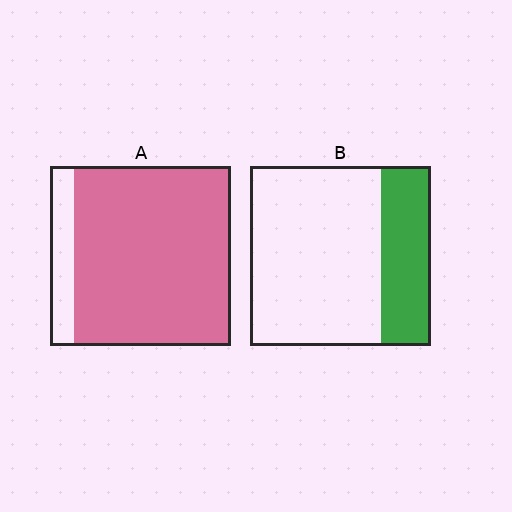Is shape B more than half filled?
No.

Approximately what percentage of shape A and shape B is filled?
A is approximately 85% and B is approximately 30%.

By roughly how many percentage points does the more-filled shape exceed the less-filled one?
By roughly 60 percentage points (A over B).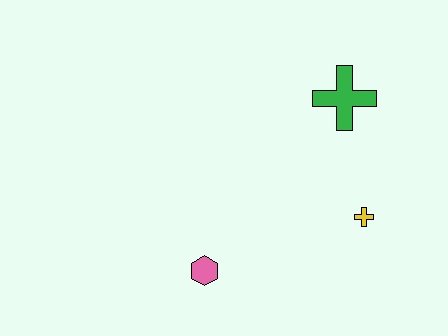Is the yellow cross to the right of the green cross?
Yes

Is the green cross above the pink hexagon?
Yes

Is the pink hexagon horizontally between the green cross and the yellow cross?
No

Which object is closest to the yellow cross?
The green cross is closest to the yellow cross.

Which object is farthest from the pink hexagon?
The green cross is farthest from the pink hexagon.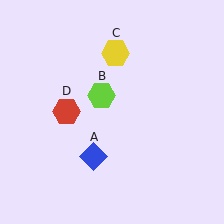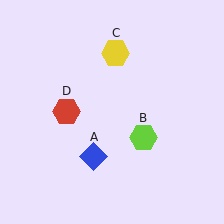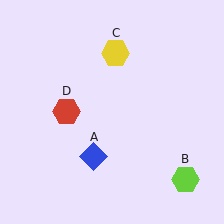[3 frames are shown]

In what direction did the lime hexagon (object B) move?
The lime hexagon (object B) moved down and to the right.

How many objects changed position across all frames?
1 object changed position: lime hexagon (object B).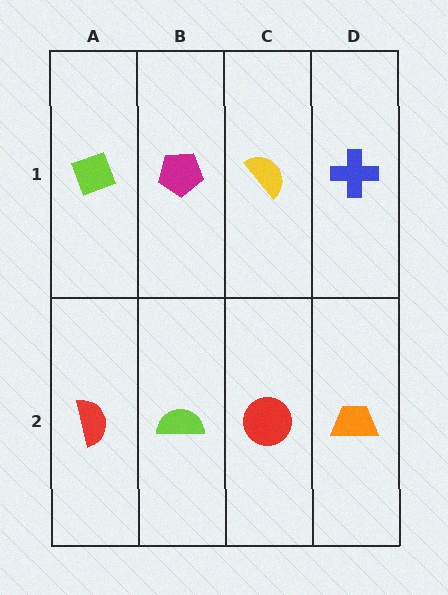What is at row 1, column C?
A yellow semicircle.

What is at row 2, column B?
A lime semicircle.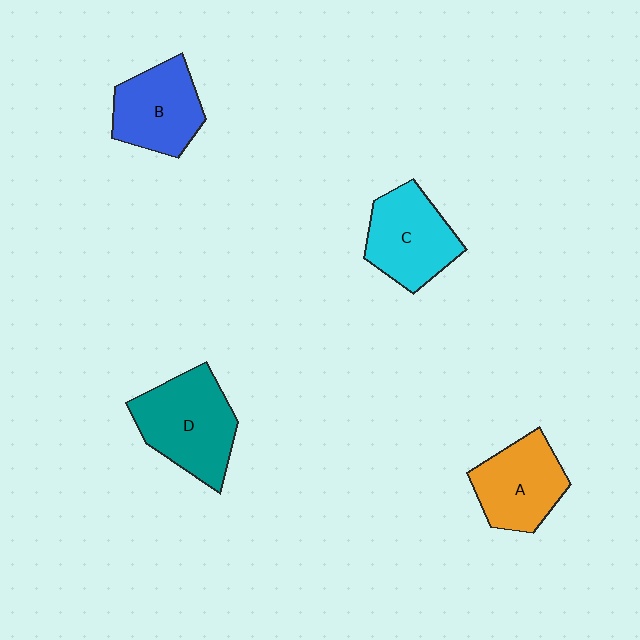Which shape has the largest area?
Shape D (teal).